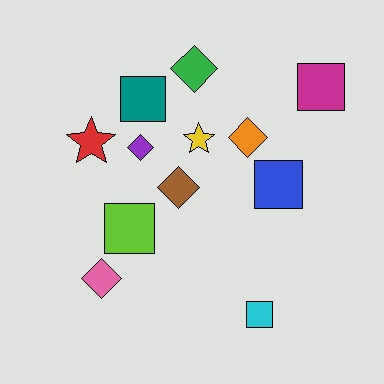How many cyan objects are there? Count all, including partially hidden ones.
There is 1 cyan object.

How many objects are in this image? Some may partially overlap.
There are 12 objects.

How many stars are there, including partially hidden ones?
There are 2 stars.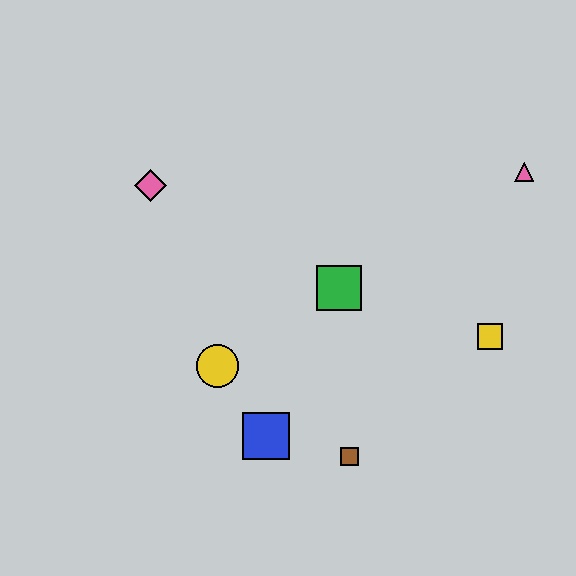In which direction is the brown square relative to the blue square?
The brown square is to the right of the blue square.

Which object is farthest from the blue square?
The pink triangle is farthest from the blue square.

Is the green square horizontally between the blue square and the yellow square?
Yes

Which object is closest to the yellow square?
The green square is closest to the yellow square.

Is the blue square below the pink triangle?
Yes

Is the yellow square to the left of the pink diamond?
No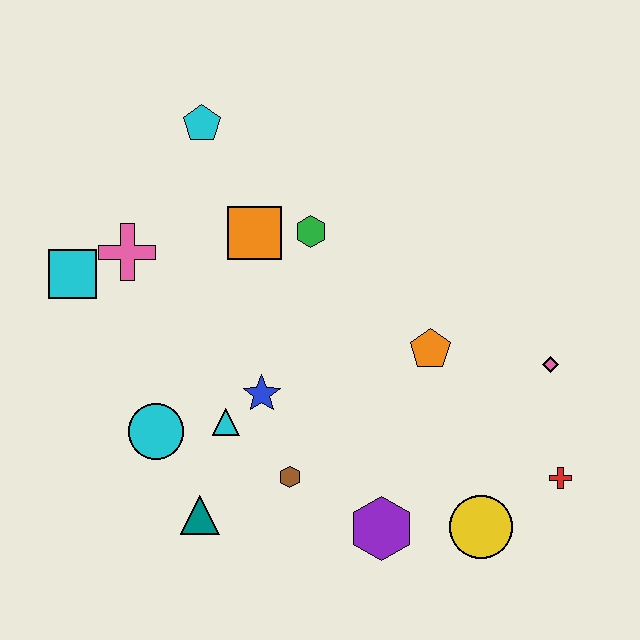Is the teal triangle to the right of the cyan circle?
Yes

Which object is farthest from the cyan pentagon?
The red cross is farthest from the cyan pentagon.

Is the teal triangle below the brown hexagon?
Yes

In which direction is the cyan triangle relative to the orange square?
The cyan triangle is below the orange square.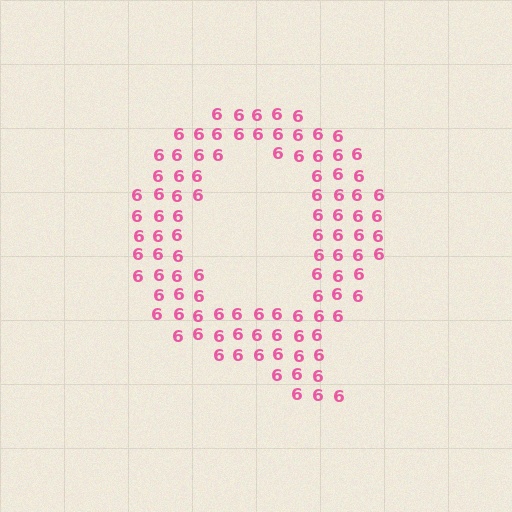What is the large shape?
The large shape is the letter Q.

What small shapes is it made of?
It is made of small digit 6's.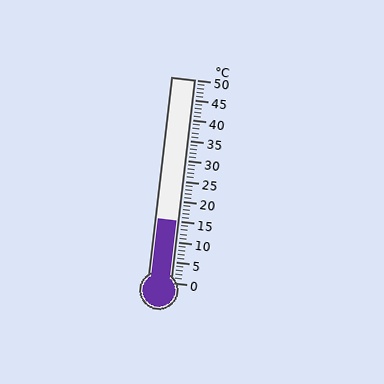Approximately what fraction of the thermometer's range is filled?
The thermometer is filled to approximately 30% of its range.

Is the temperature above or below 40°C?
The temperature is below 40°C.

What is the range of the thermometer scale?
The thermometer scale ranges from 0°C to 50°C.